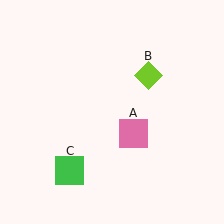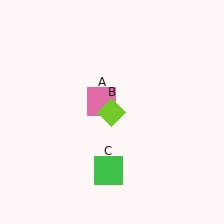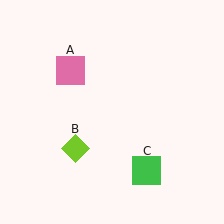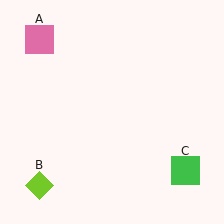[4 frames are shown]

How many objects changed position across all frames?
3 objects changed position: pink square (object A), lime diamond (object B), green square (object C).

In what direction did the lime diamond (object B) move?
The lime diamond (object B) moved down and to the left.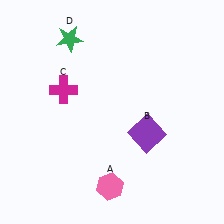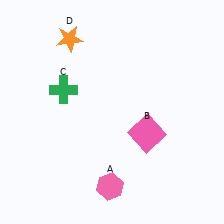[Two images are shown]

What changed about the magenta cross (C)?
In Image 1, C is magenta. In Image 2, it changed to green.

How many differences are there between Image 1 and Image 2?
There are 3 differences between the two images.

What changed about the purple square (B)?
In Image 1, B is purple. In Image 2, it changed to pink.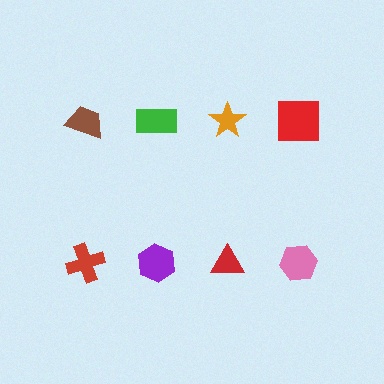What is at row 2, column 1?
A red cross.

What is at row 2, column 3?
A red triangle.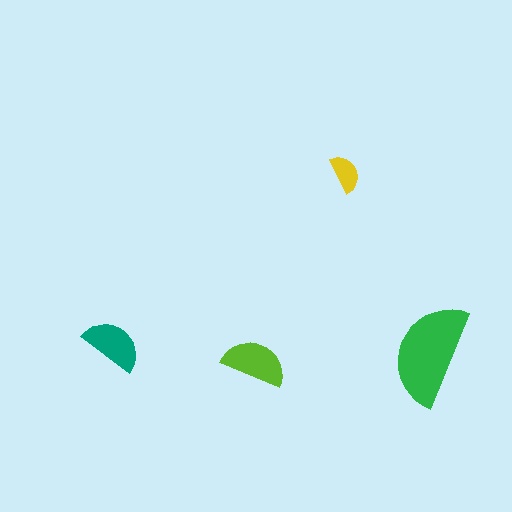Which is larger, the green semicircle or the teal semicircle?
The green one.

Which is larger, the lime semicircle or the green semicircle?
The green one.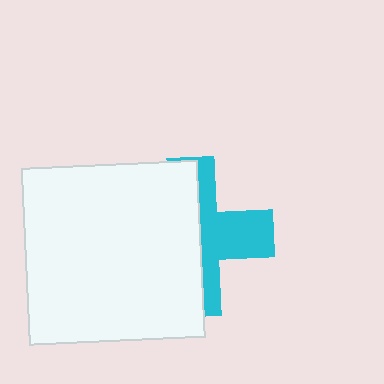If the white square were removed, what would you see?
You would see the complete cyan cross.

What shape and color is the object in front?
The object in front is a white square.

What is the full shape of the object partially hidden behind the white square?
The partially hidden object is a cyan cross.